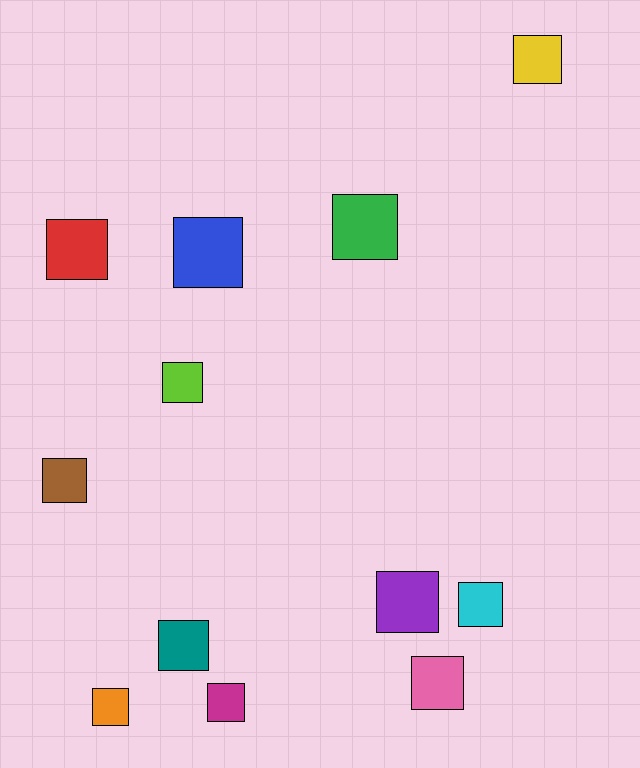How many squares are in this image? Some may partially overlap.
There are 12 squares.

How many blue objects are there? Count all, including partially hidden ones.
There is 1 blue object.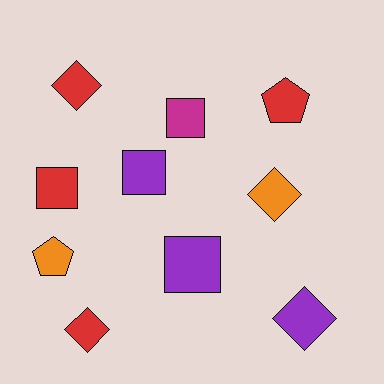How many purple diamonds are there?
There is 1 purple diamond.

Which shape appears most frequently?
Diamond, with 4 objects.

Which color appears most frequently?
Red, with 4 objects.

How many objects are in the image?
There are 10 objects.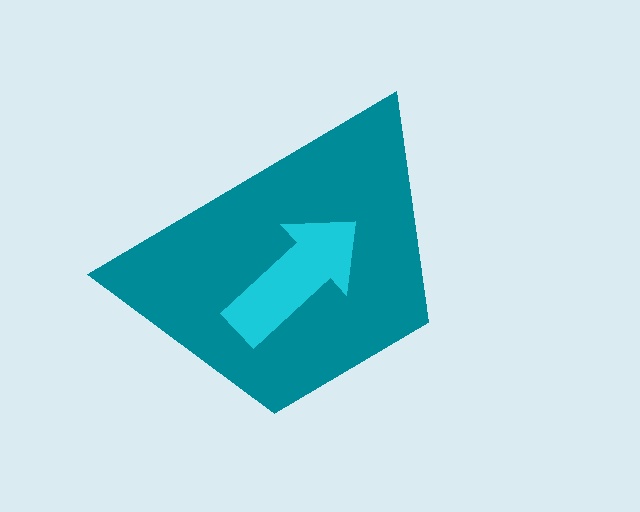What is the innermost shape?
The cyan arrow.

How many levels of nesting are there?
2.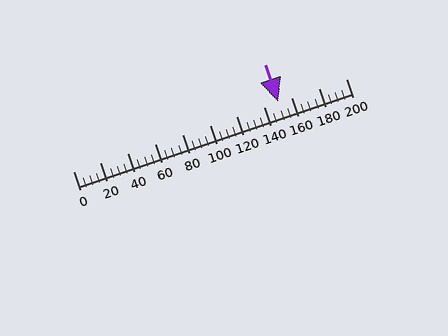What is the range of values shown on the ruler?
The ruler shows values from 0 to 200.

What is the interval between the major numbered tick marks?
The major tick marks are spaced 20 units apart.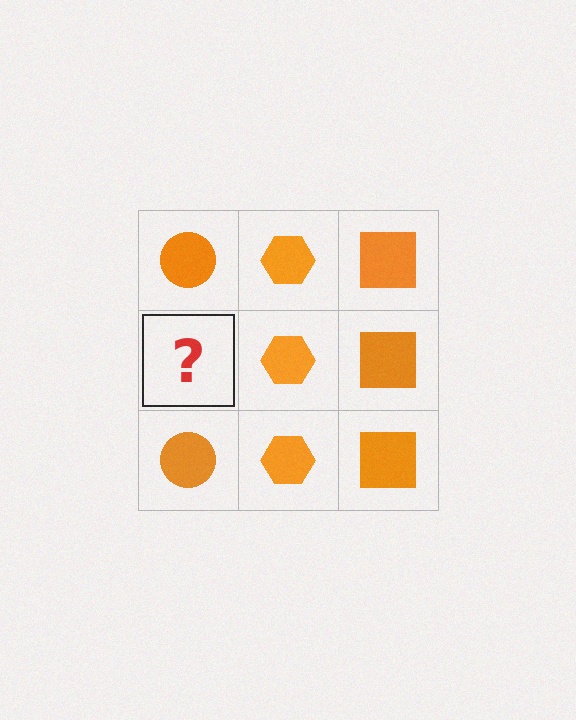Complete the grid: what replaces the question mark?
The question mark should be replaced with an orange circle.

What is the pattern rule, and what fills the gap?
The rule is that each column has a consistent shape. The gap should be filled with an orange circle.